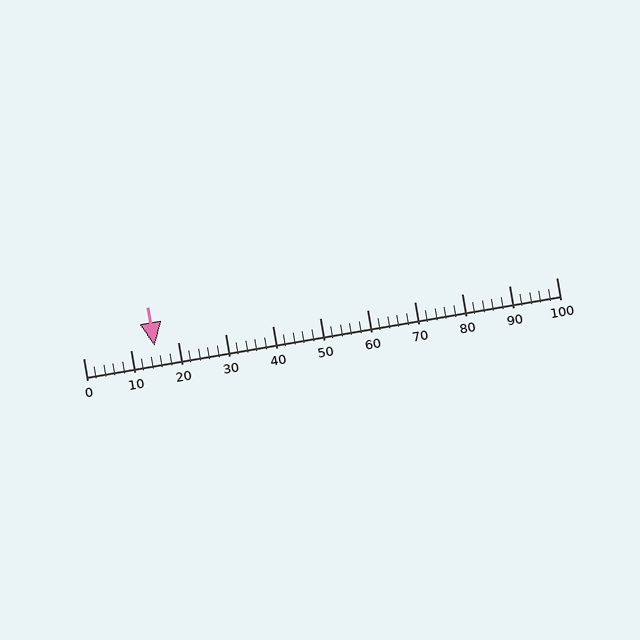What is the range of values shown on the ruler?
The ruler shows values from 0 to 100.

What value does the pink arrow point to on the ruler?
The pink arrow points to approximately 15.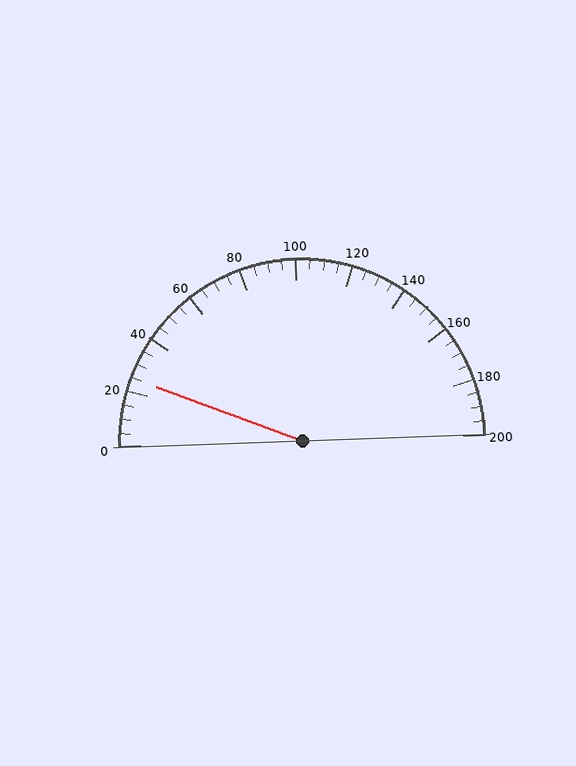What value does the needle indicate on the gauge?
The needle indicates approximately 25.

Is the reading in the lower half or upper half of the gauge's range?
The reading is in the lower half of the range (0 to 200).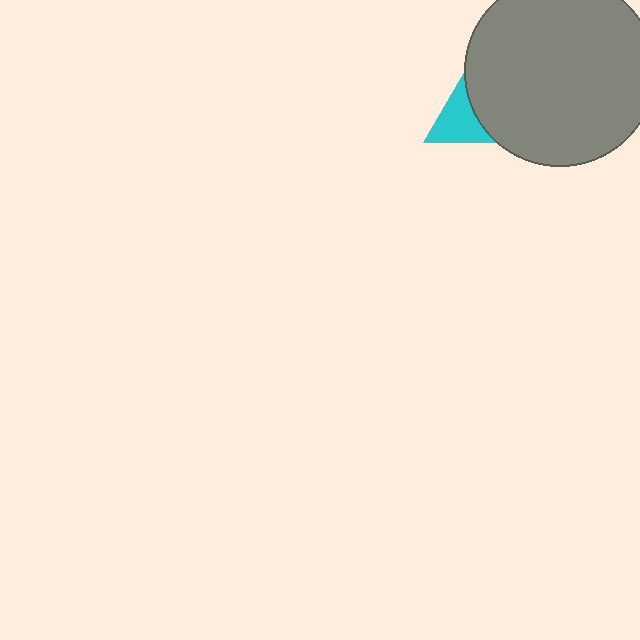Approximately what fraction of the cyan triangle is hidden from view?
Roughly 48% of the cyan triangle is hidden behind the gray circle.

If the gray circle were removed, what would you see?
You would see the complete cyan triangle.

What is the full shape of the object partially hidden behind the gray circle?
The partially hidden object is a cyan triangle.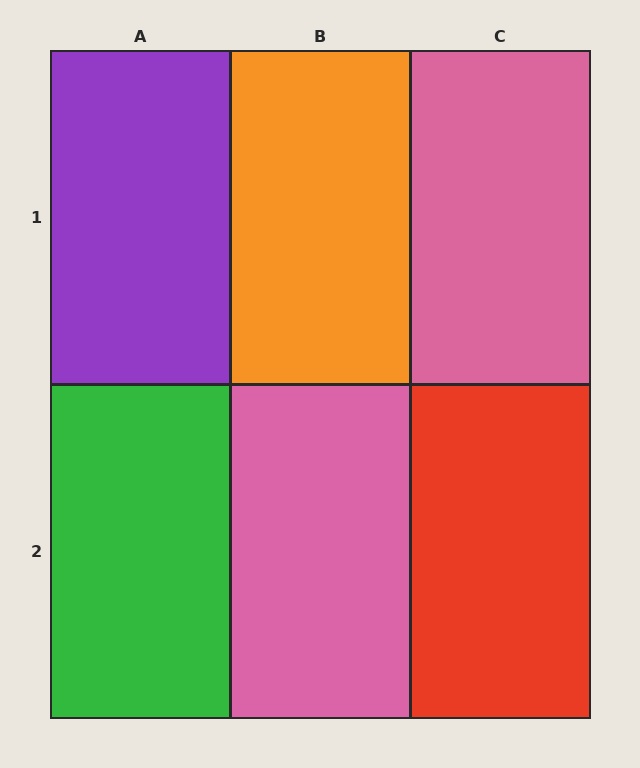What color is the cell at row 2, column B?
Pink.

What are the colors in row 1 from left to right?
Purple, orange, pink.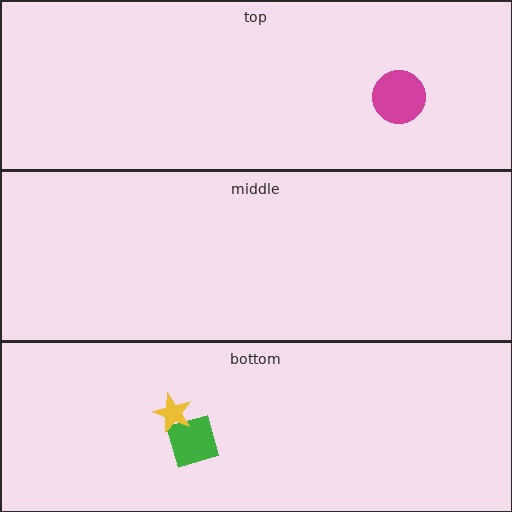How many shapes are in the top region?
1.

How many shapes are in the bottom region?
2.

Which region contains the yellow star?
The bottom region.